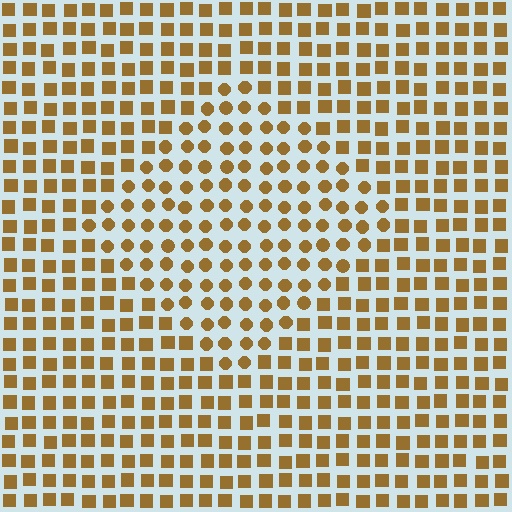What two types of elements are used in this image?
The image uses circles inside the diamond region and squares outside it.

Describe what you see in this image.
The image is filled with small brown elements arranged in a uniform grid. A diamond-shaped region contains circles, while the surrounding area contains squares. The boundary is defined purely by the change in element shape.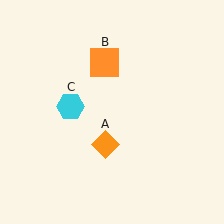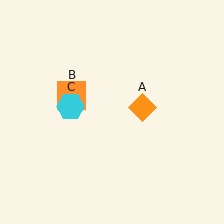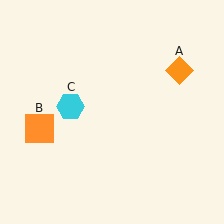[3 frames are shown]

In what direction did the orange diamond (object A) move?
The orange diamond (object A) moved up and to the right.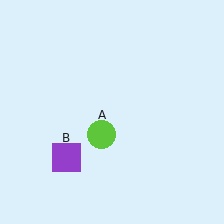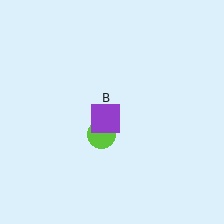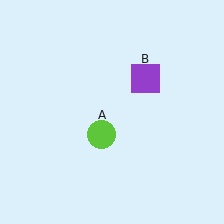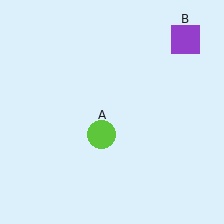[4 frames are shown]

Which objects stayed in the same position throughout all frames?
Lime circle (object A) remained stationary.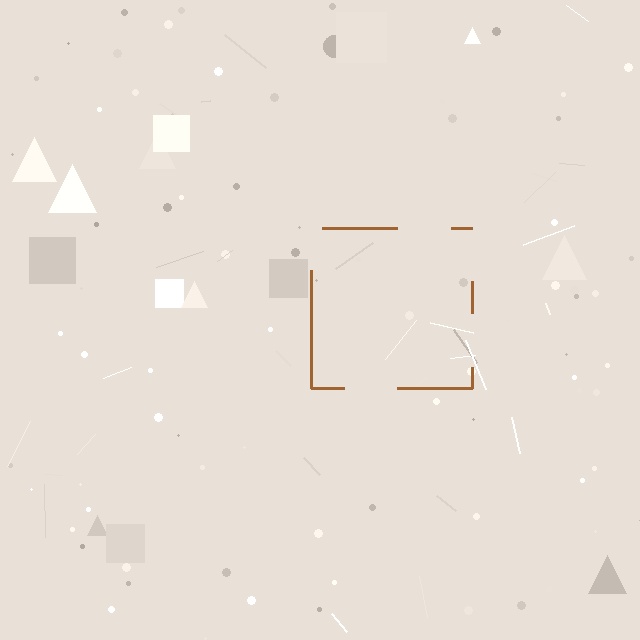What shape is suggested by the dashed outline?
The dashed outline suggests a square.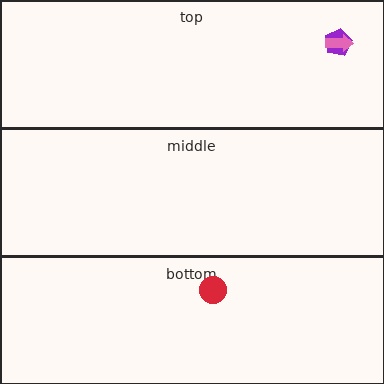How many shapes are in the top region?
2.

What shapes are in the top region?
The purple pentagon, the pink arrow.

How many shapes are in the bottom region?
1.